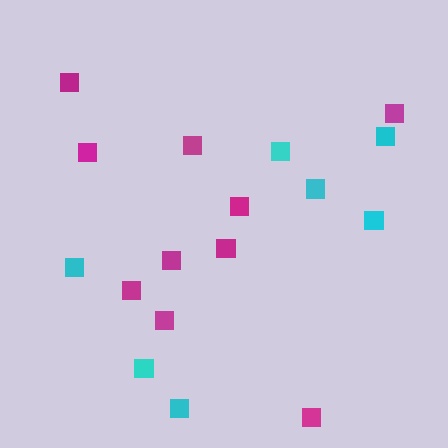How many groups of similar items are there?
There are 2 groups: one group of cyan squares (7) and one group of magenta squares (10).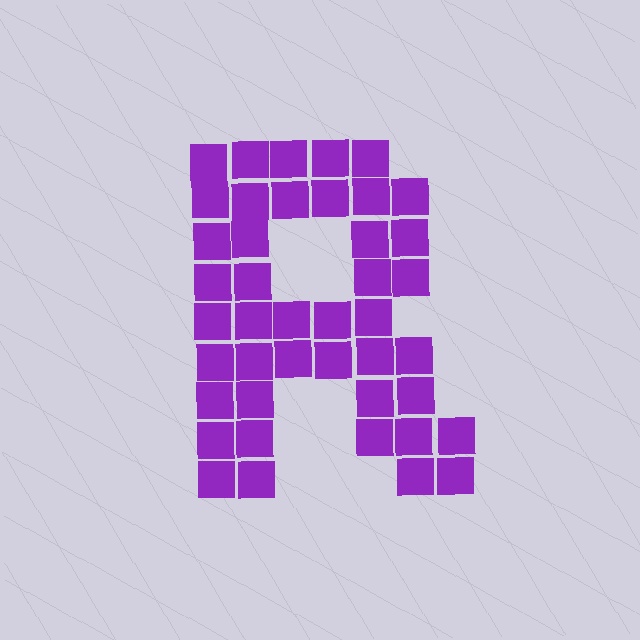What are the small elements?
The small elements are squares.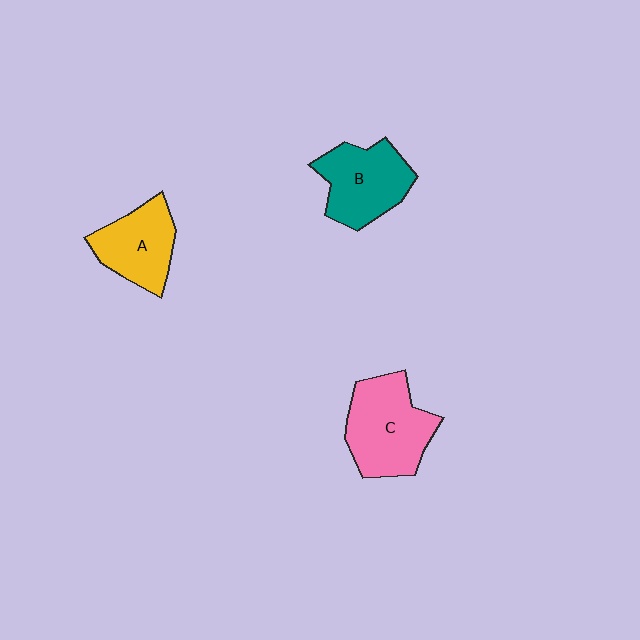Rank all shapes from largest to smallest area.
From largest to smallest: C (pink), B (teal), A (yellow).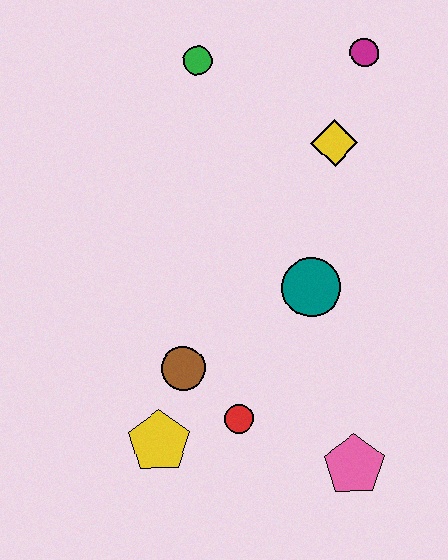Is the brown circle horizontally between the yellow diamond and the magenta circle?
No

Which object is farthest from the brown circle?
The magenta circle is farthest from the brown circle.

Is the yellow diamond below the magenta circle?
Yes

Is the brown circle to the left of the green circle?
Yes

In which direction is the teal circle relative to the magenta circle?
The teal circle is below the magenta circle.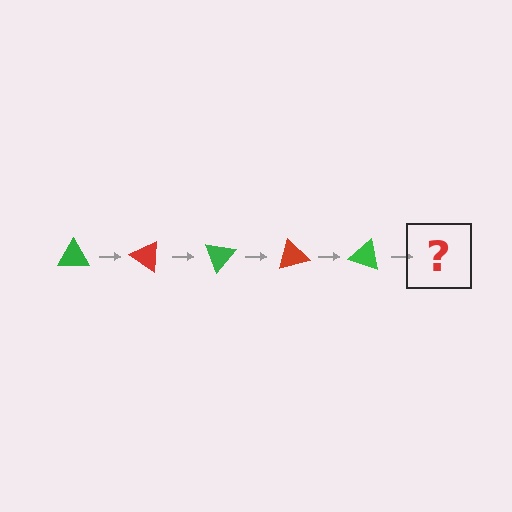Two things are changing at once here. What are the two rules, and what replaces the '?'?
The two rules are that it rotates 35 degrees each step and the color cycles through green and red. The '?' should be a red triangle, rotated 175 degrees from the start.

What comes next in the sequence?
The next element should be a red triangle, rotated 175 degrees from the start.